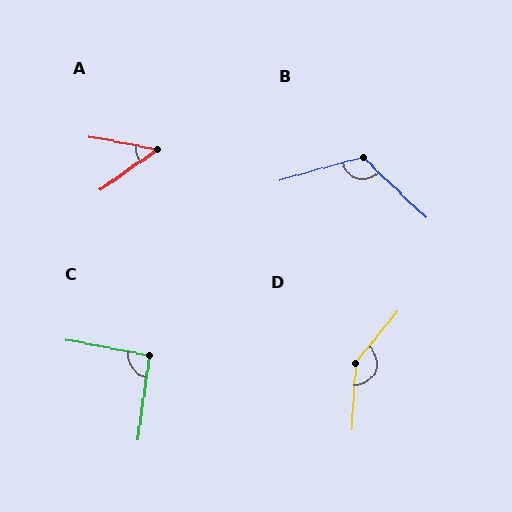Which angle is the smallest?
A, at approximately 47 degrees.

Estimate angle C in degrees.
Approximately 93 degrees.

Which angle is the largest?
D, at approximately 144 degrees.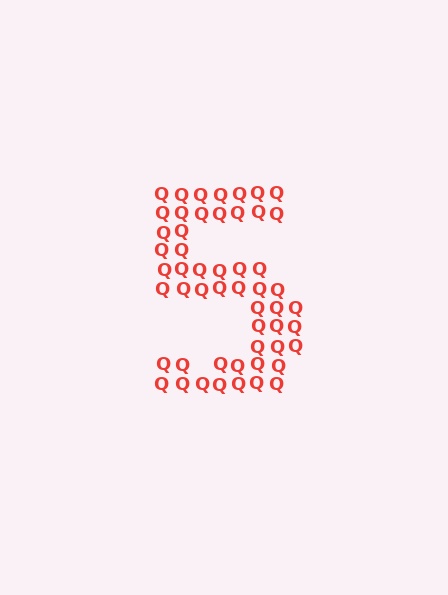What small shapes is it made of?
It is made of small letter Q's.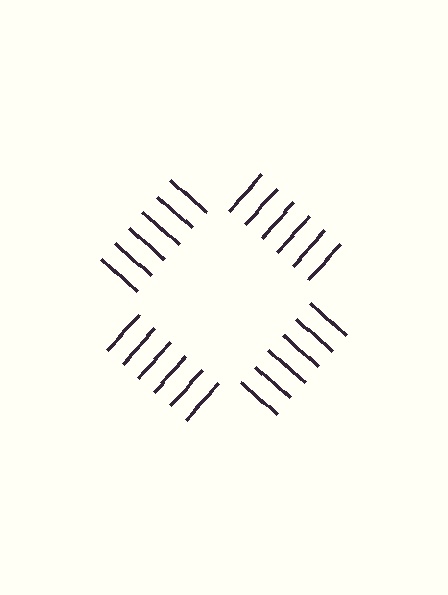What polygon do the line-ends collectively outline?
An illusory square — the line segments terminate on its edges but no continuous stroke is drawn.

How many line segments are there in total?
24 — 6 along each of the 4 edges.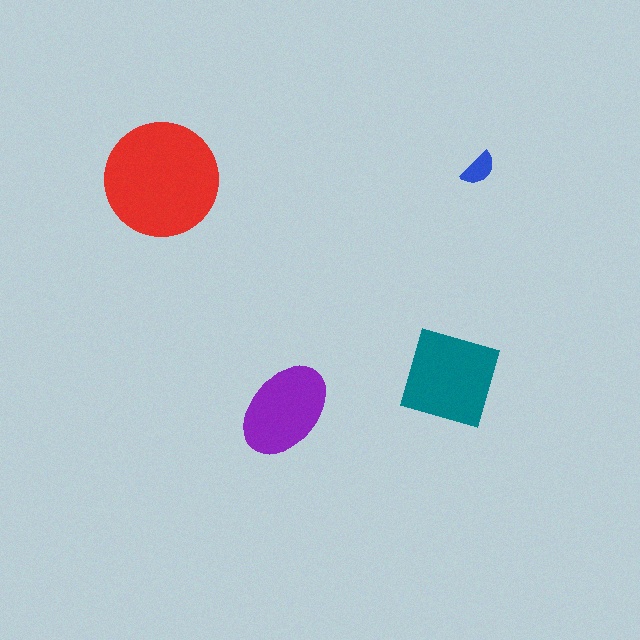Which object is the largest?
The red circle.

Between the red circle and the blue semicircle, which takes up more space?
The red circle.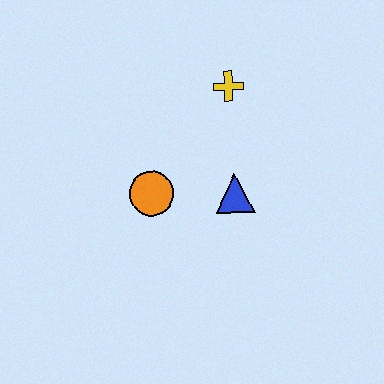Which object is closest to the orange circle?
The blue triangle is closest to the orange circle.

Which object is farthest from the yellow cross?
The orange circle is farthest from the yellow cross.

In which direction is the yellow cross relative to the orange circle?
The yellow cross is above the orange circle.